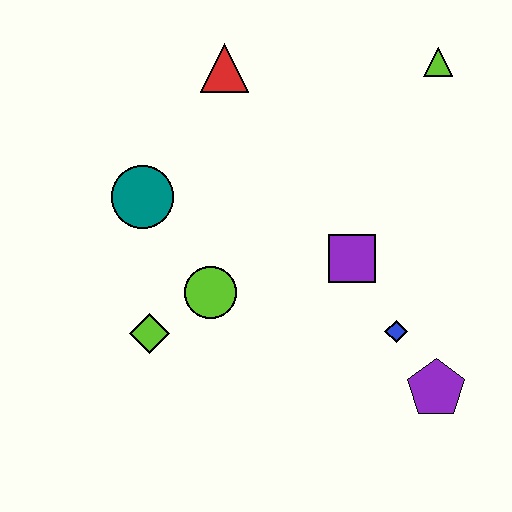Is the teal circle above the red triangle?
No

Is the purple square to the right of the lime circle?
Yes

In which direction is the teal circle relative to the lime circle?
The teal circle is above the lime circle.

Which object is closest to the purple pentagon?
The blue diamond is closest to the purple pentagon.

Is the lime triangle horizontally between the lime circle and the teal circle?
No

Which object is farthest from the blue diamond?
The red triangle is farthest from the blue diamond.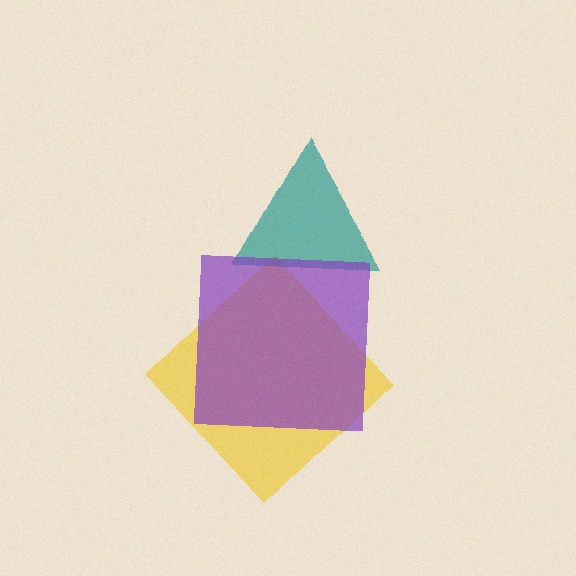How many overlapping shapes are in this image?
There are 3 overlapping shapes in the image.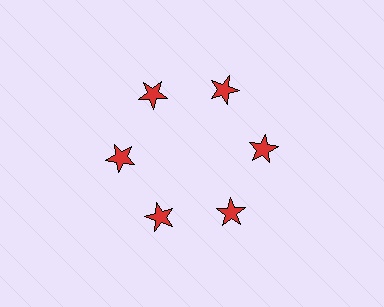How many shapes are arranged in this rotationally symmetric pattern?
There are 6 shapes, arranged in 6 groups of 1.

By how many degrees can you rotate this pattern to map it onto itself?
The pattern maps onto itself every 60 degrees of rotation.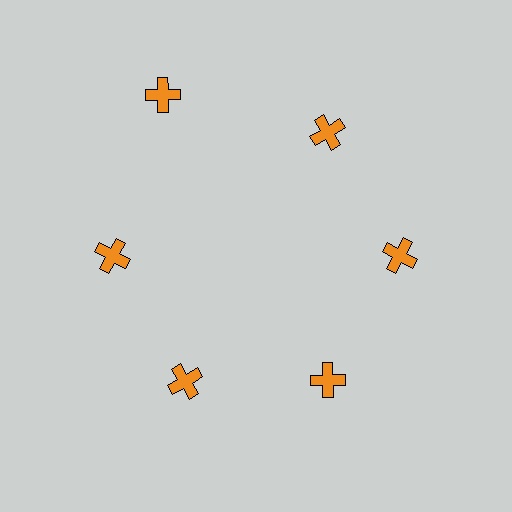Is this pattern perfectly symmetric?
No. The 6 orange crosses are arranged in a ring, but one element near the 11 o'clock position is pushed outward from the center, breaking the 6-fold rotational symmetry.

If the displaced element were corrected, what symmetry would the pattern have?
It would have 6-fold rotational symmetry — the pattern would map onto itself every 60 degrees.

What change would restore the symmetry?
The symmetry would be restored by moving it inward, back onto the ring so that all 6 crosses sit at equal angles and equal distance from the center.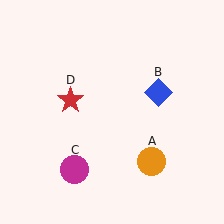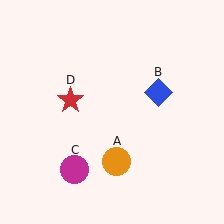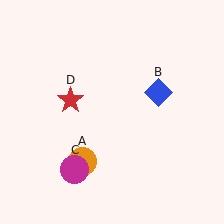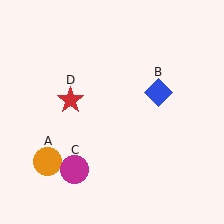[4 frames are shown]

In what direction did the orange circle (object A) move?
The orange circle (object A) moved left.